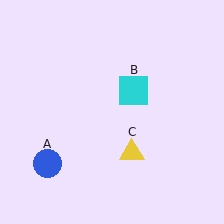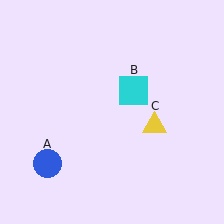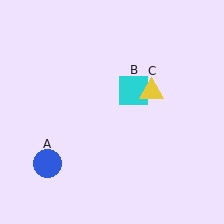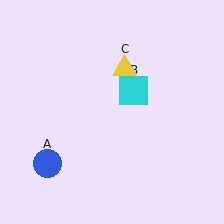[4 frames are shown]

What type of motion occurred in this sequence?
The yellow triangle (object C) rotated counterclockwise around the center of the scene.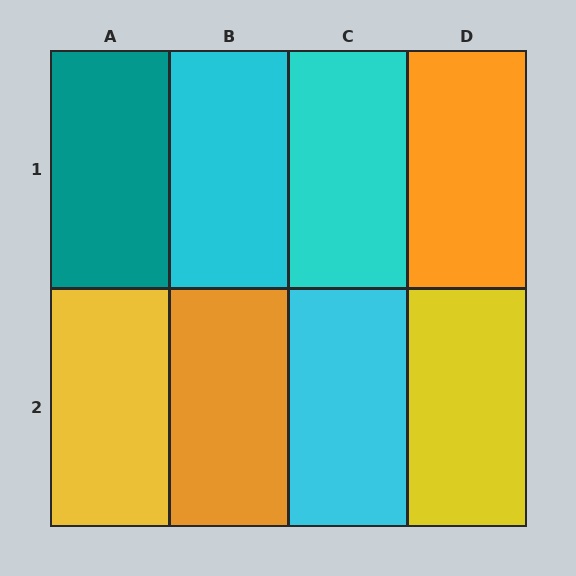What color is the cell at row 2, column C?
Cyan.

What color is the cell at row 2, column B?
Orange.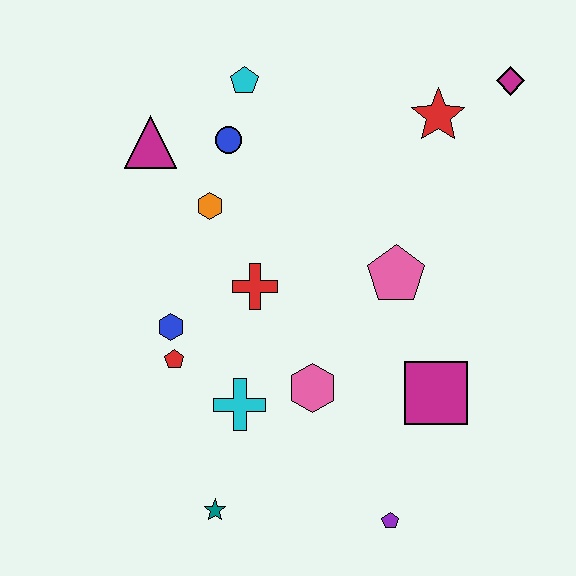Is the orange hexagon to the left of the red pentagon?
No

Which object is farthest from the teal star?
The magenta diamond is farthest from the teal star.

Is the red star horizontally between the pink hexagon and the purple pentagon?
No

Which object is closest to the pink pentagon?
The magenta square is closest to the pink pentagon.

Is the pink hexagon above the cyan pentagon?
No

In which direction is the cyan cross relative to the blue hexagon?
The cyan cross is below the blue hexagon.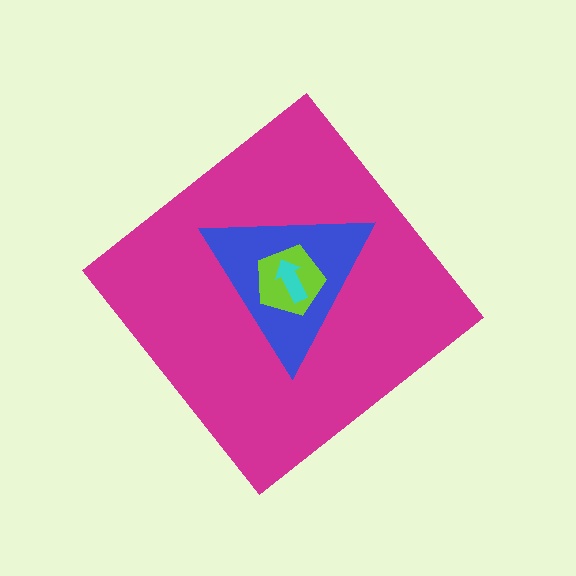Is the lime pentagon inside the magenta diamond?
Yes.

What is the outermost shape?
The magenta diamond.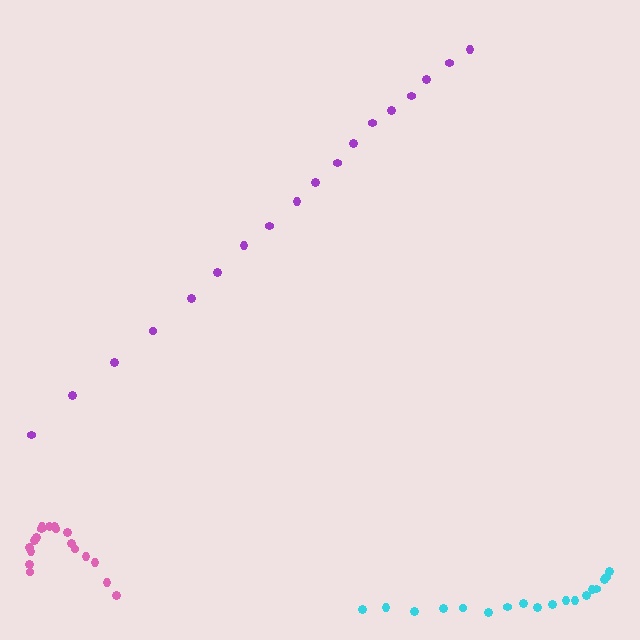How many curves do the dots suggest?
There are 3 distinct paths.